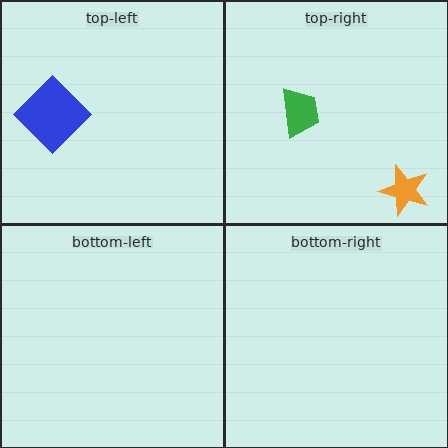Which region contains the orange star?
The top-right region.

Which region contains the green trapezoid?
The top-right region.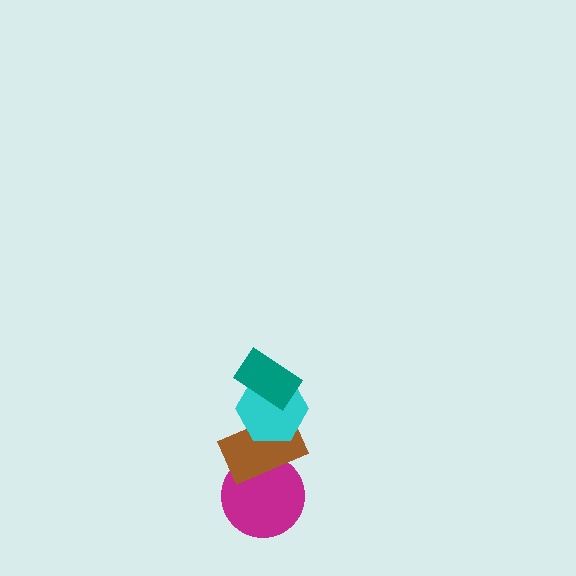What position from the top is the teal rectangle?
The teal rectangle is 1st from the top.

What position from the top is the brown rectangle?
The brown rectangle is 3rd from the top.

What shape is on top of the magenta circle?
The brown rectangle is on top of the magenta circle.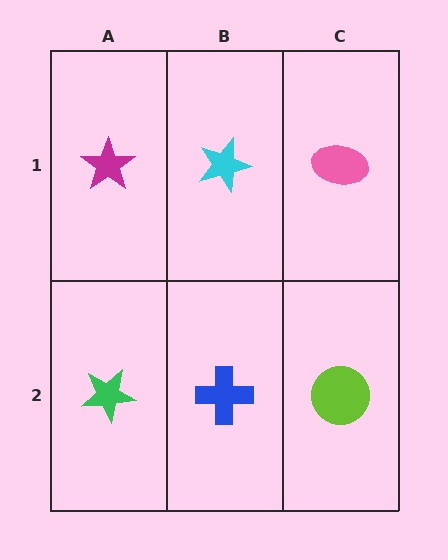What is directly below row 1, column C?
A lime circle.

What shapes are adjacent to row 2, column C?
A pink ellipse (row 1, column C), a blue cross (row 2, column B).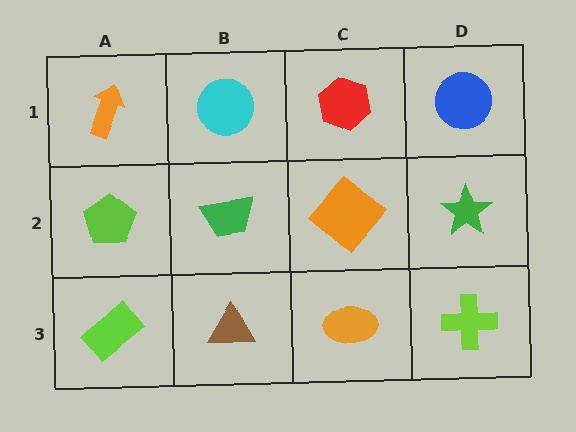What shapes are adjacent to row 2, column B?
A cyan circle (row 1, column B), a brown triangle (row 3, column B), a lime pentagon (row 2, column A), an orange diamond (row 2, column C).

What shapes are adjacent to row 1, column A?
A lime pentagon (row 2, column A), a cyan circle (row 1, column B).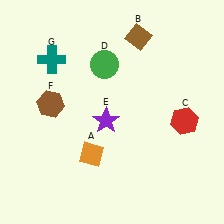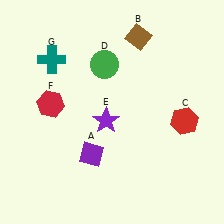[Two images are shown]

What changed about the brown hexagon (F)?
In Image 1, F is brown. In Image 2, it changed to red.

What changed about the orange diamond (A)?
In Image 1, A is orange. In Image 2, it changed to purple.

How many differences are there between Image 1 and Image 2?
There are 2 differences between the two images.